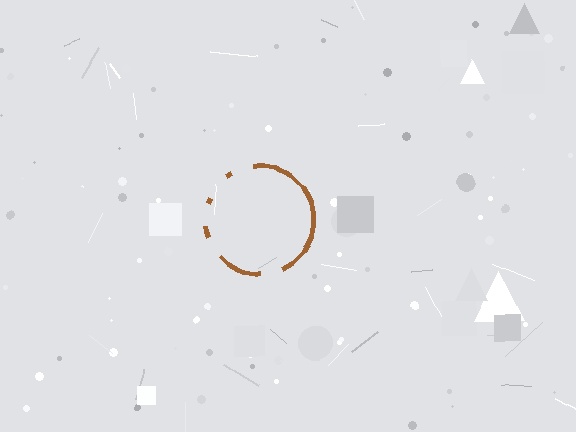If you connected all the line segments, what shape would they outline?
They would outline a circle.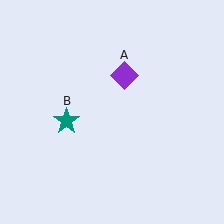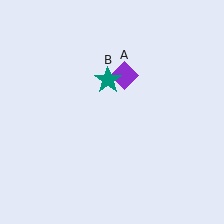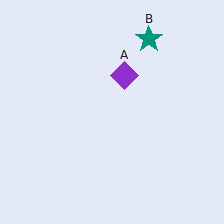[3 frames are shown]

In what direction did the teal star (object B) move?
The teal star (object B) moved up and to the right.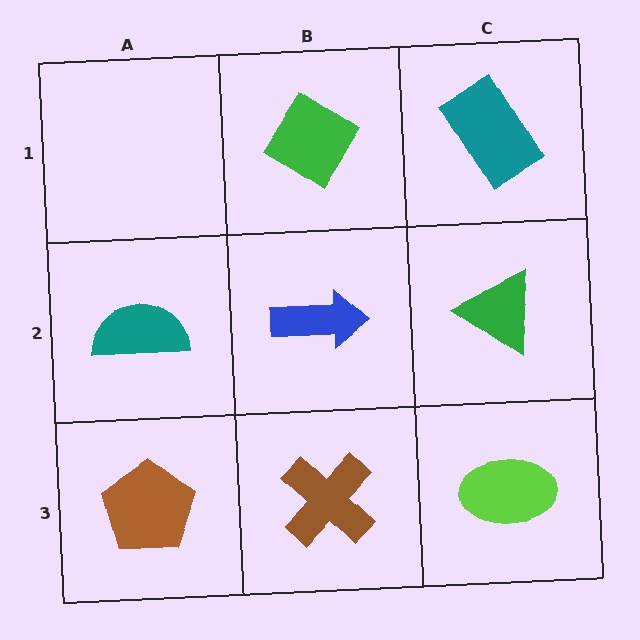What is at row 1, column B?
A green diamond.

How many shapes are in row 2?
3 shapes.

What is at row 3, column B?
A brown cross.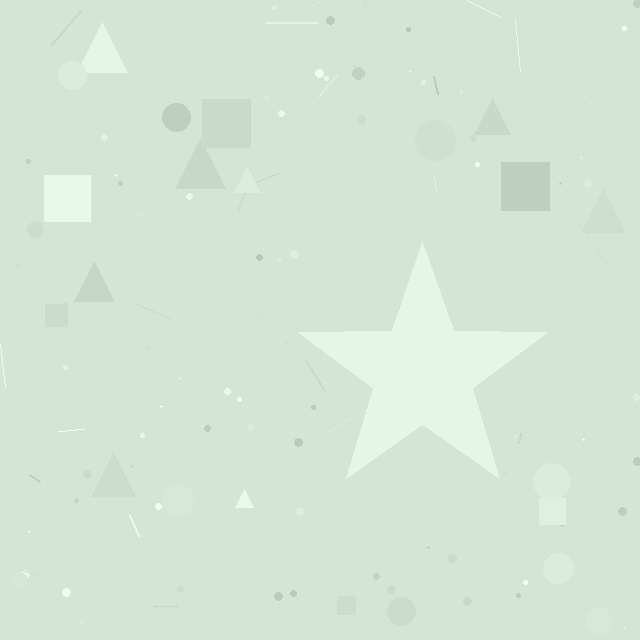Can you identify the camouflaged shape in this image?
The camouflaged shape is a star.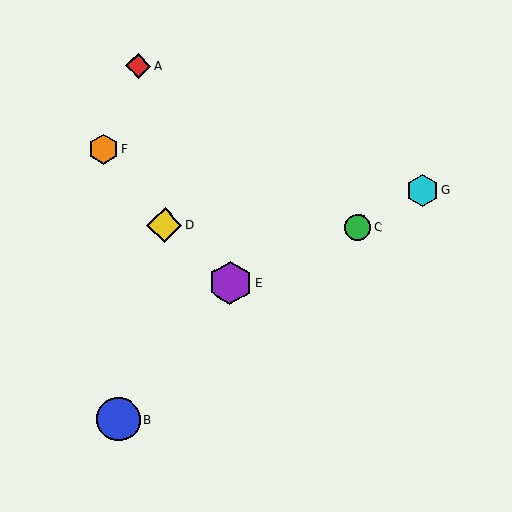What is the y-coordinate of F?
Object F is at y≈149.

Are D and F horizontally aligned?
No, D is at y≈225 and F is at y≈149.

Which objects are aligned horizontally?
Objects C, D are aligned horizontally.